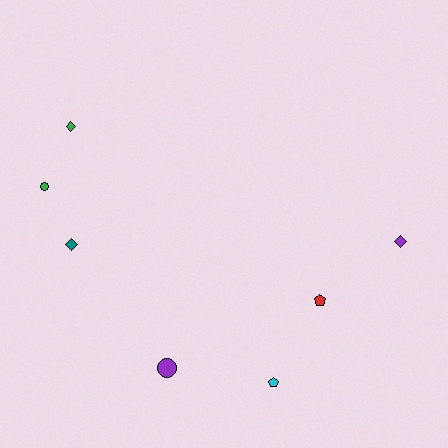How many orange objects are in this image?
There are no orange objects.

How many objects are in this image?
There are 7 objects.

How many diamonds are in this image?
There are 3 diamonds.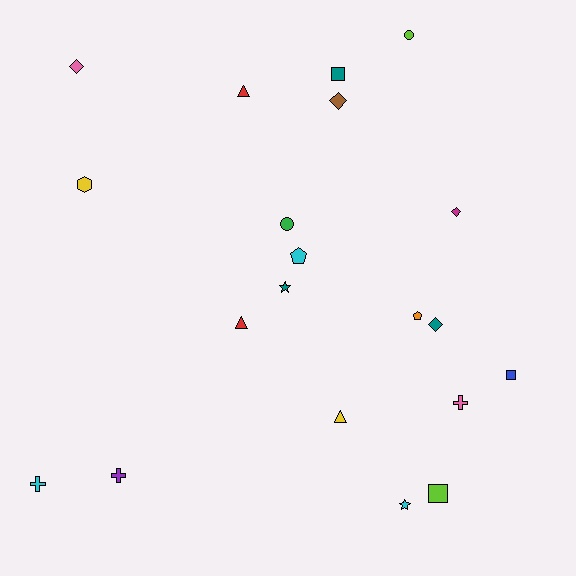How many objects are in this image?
There are 20 objects.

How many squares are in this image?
There are 3 squares.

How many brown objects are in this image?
There is 1 brown object.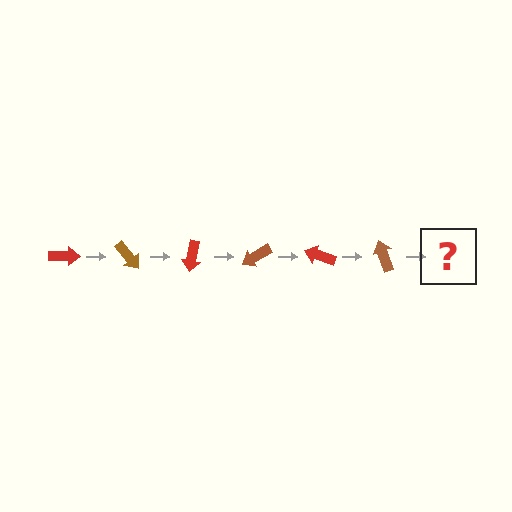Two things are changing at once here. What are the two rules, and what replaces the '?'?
The two rules are that it rotates 50 degrees each step and the color cycles through red and brown. The '?' should be a red arrow, rotated 300 degrees from the start.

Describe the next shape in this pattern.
It should be a red arrow, rotated 300 degrees from the start.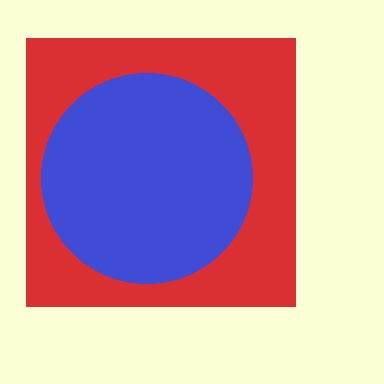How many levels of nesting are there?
2.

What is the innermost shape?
The blue circle.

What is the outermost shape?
The red square.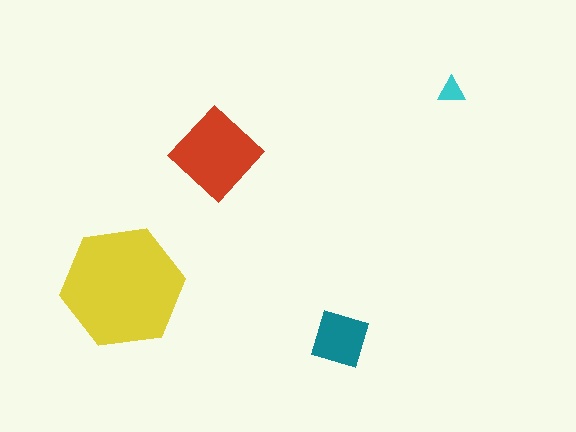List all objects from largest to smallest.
The yellow hexagon, the red diamond, the teal diamond, the cyan triangle.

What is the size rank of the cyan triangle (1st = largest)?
4th.